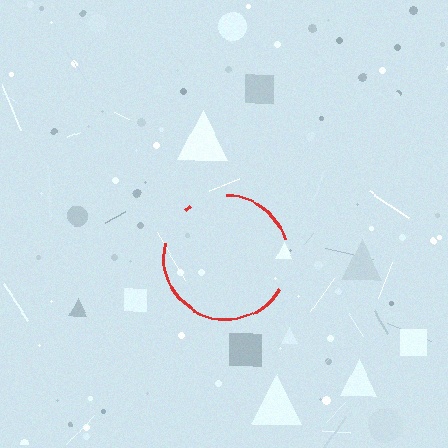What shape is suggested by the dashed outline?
The dashed outline suggests a circle.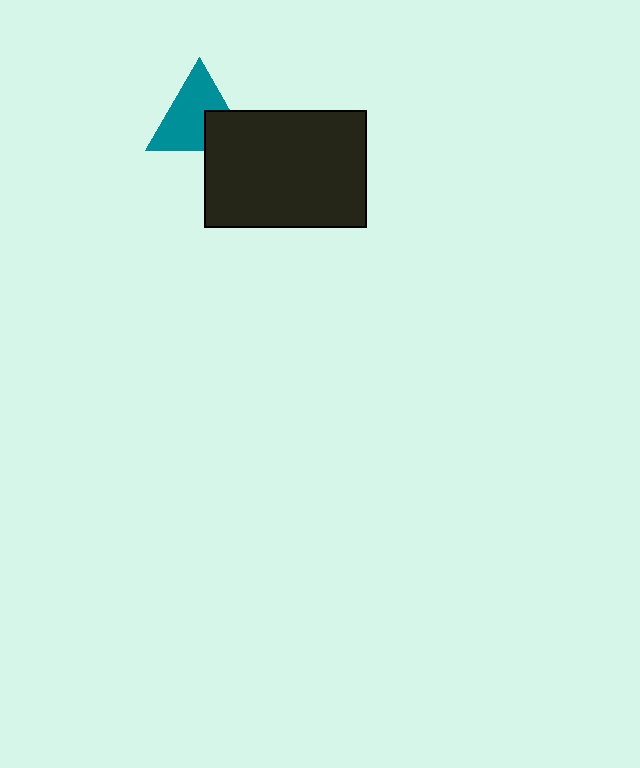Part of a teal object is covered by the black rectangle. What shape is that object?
It is a triangle.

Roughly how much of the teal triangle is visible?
Most of it is visible (roughly 69%).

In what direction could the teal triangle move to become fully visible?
The teal triangle could move toward the upper-left. That would shift it out from behind the black rectangle entirely.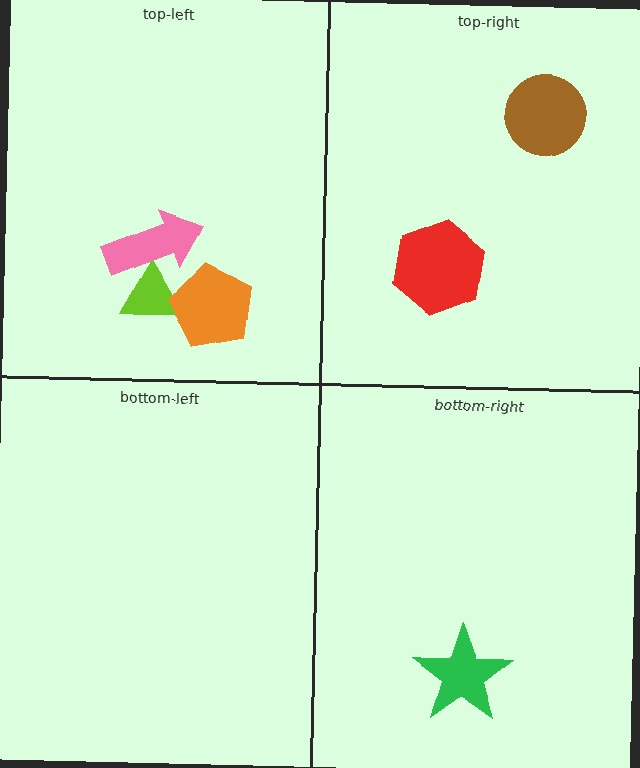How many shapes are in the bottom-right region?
1.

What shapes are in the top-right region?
The brown circle, the red hexagon.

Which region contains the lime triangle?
The top-left region.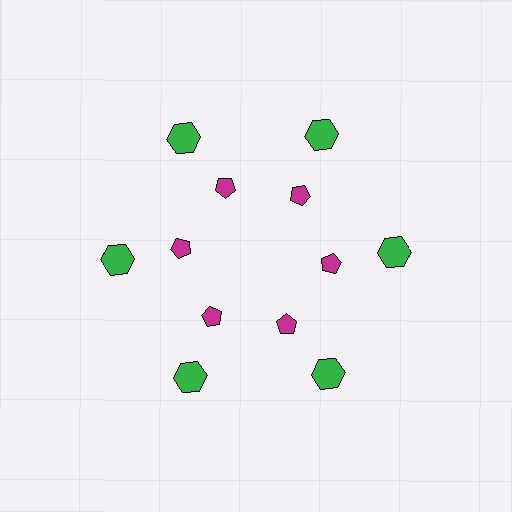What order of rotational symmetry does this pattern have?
This pattern has 6-fold rotational symmetry.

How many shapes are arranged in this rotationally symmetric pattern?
There are 12 shapes, arranged in 6 groups of 2.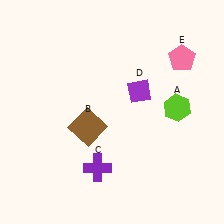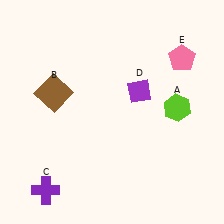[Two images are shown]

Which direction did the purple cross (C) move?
The purple cross (C) moved left.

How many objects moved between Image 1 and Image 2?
2 objects moved between the two images.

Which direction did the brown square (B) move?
The brown square (B) moved up.